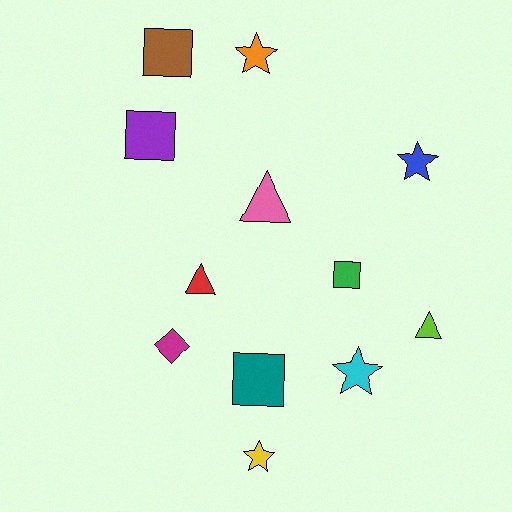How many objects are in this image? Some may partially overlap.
There are 12 objects.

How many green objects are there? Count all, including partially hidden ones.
There is 1 green object.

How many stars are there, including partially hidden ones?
There are 4 stars.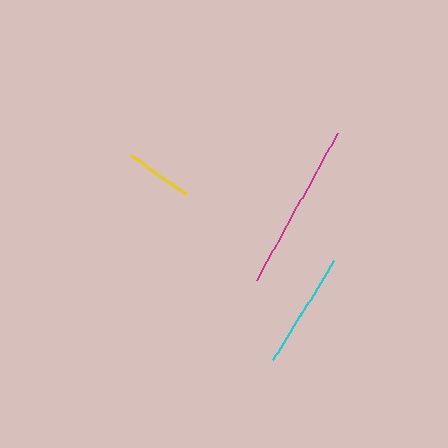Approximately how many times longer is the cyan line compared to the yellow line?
The cyan line is approximately 1.7 times the length of the yellow line.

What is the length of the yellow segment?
The yellow segment is approximately 67 pixels long.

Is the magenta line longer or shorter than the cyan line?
The magenta line is longer than the cyan line.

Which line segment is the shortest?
The yellow line is the shortest at approximately 67 pixels.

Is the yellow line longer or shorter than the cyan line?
The cyan line is longer than the yellow line.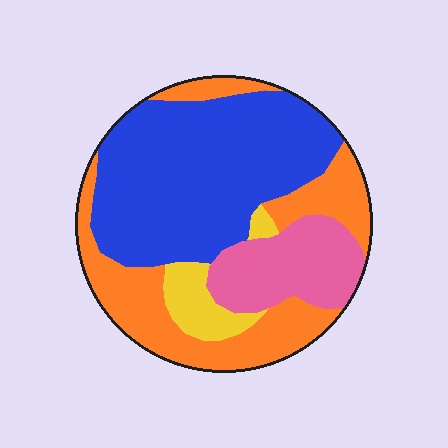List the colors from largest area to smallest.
From largest to smallest: blue, orange, pink, yellow.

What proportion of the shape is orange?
Orange takes up between a sixth and a third of the shape.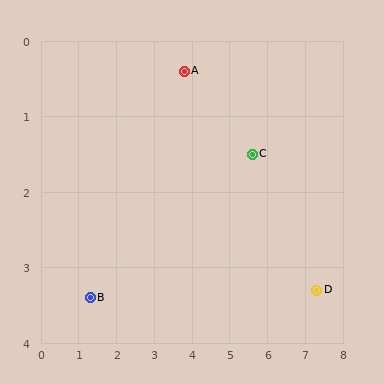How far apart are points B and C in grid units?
Points B and C are about 4.7 grid units apart.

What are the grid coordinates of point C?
Point C is at approximately (5.6, 1.5).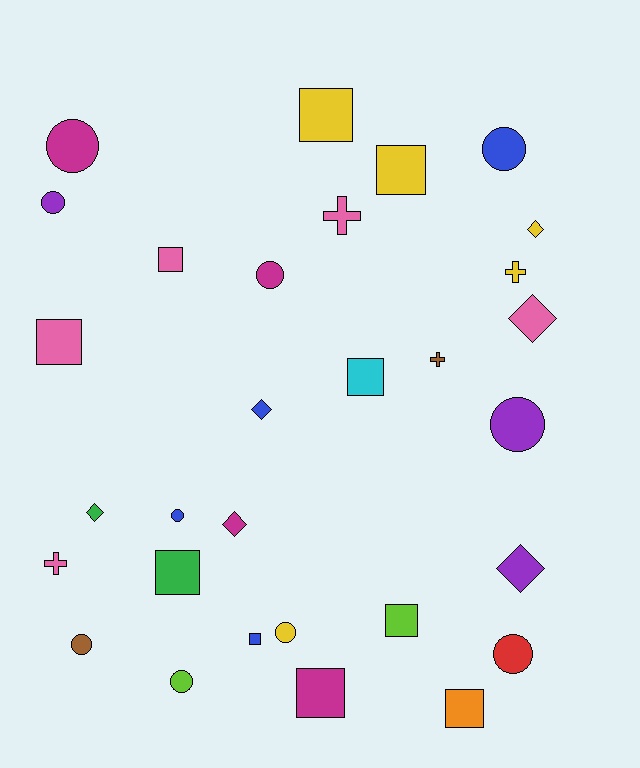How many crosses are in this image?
There are 4 crosses.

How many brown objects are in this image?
There are 2 brown objects.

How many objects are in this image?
There are 30 objects.